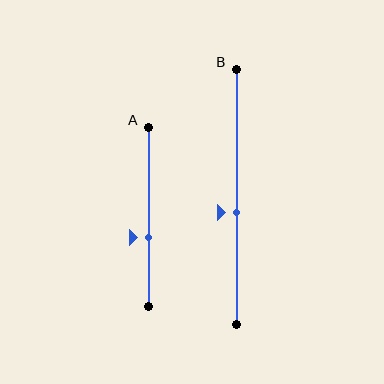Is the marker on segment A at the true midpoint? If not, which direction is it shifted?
No, the marker on segment A is shifted downward by about 12% of the segment length.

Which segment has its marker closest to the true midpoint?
Segment B has its marker closest to the true midpoint.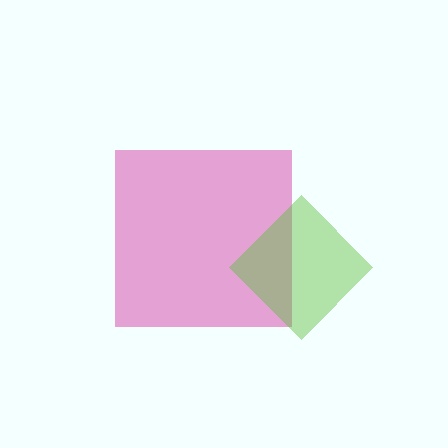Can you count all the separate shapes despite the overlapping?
Yes, there are 2 separate shapes.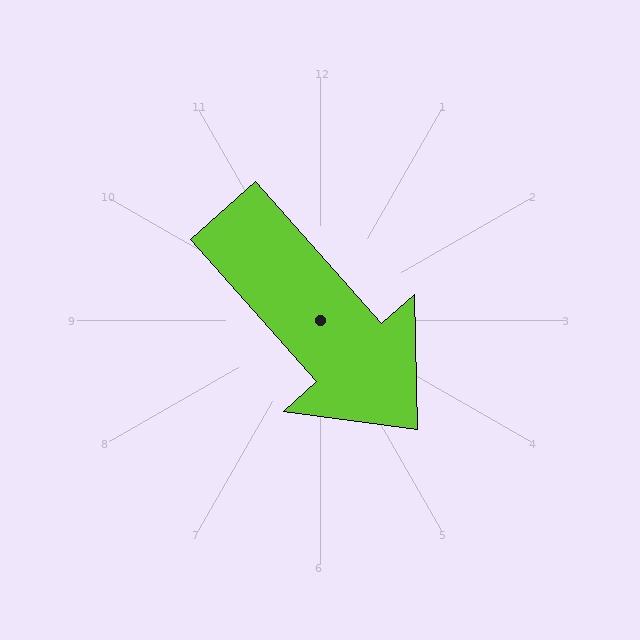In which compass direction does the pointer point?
Southeast.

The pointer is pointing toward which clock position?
Roughly 5 o'clock.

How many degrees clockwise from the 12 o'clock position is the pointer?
Approximately 138 degrees.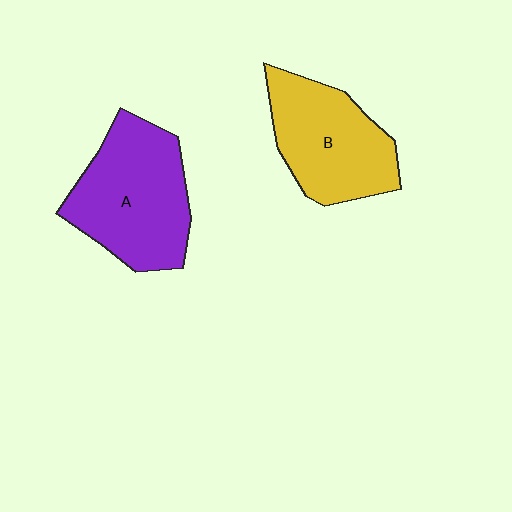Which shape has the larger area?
Shape A (purple).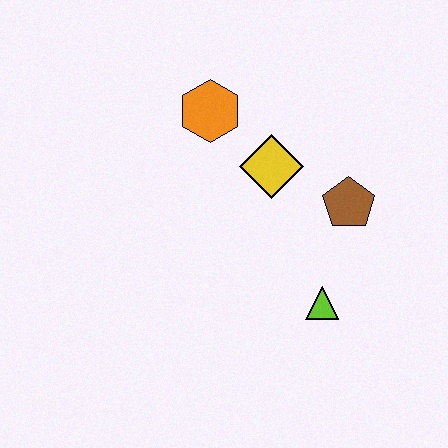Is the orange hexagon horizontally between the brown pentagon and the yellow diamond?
No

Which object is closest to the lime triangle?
The brown pentagon is closest to the lime triangle.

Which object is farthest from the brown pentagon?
The orange hexagon is farthest from the brown pentagon.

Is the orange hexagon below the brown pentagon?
No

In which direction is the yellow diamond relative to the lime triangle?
The yellow diamond is above the lime triangle.